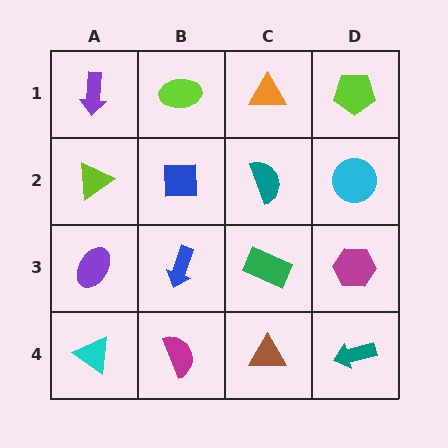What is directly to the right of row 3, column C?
A magenta hexagon.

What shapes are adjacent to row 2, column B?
A lime ellipse (row 1, column B), a blue arrow (row 3, column B), a lime triangle (row 2, column A), a teal semicircle (row 2, column C).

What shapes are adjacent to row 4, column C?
A green rectangle (row 3, column C), a magenta semicircle (row 4, column B), a teal arrow (row 4, column D).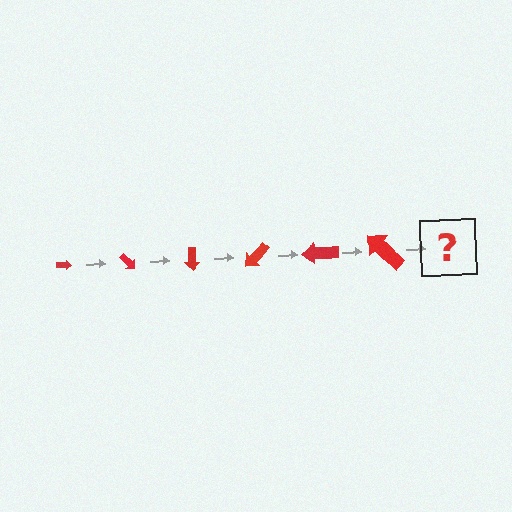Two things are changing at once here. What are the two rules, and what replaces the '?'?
The two rules are that the arrow grows larger each step and it rotates 45 degrees each step. The '?' should be an arrow, larger than the previous one and rotated 270 degrees from the start.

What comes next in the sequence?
The next element should be an arrow, larger than the previous one and rotated 270 degrees from the start.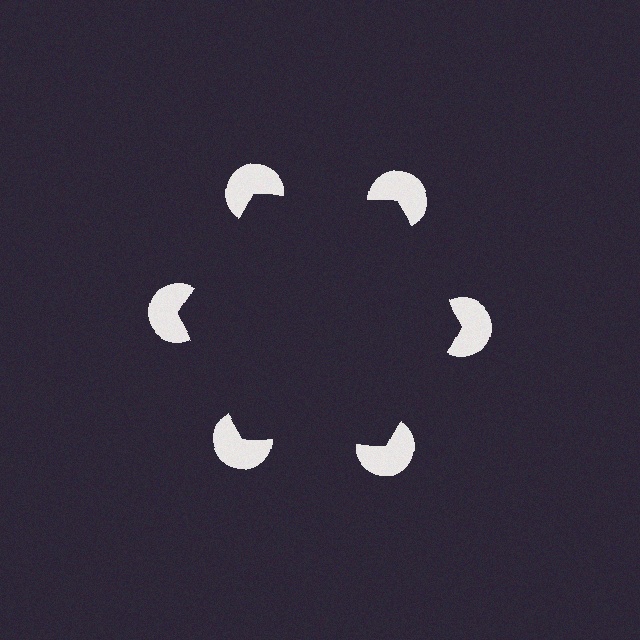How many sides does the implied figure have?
6 sides.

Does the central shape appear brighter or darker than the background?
It typically appears slightly darker than the background, even though no actual brightness change is drawn.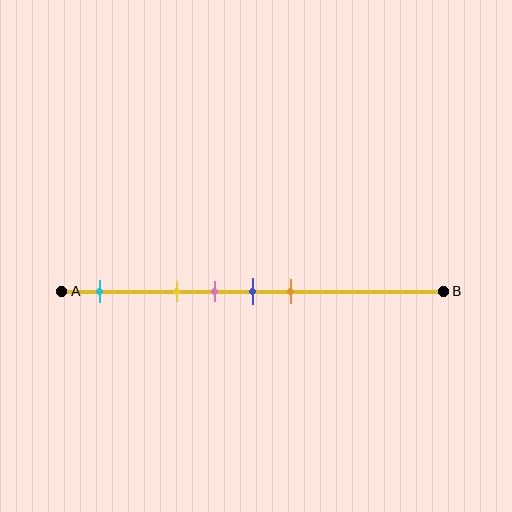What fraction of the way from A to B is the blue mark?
The blue mark is approximately 50% (0.5) of the way from A to B.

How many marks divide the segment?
There are 5 marks dividing the segment.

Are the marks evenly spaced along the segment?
No, the marks are not evenly spaced.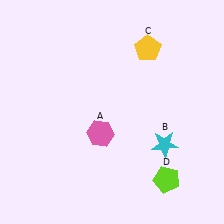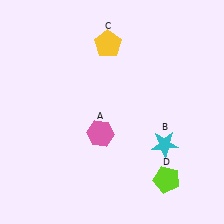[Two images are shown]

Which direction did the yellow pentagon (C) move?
The yellow pentagon (C) moved left.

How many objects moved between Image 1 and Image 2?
1 object moved between the two images.